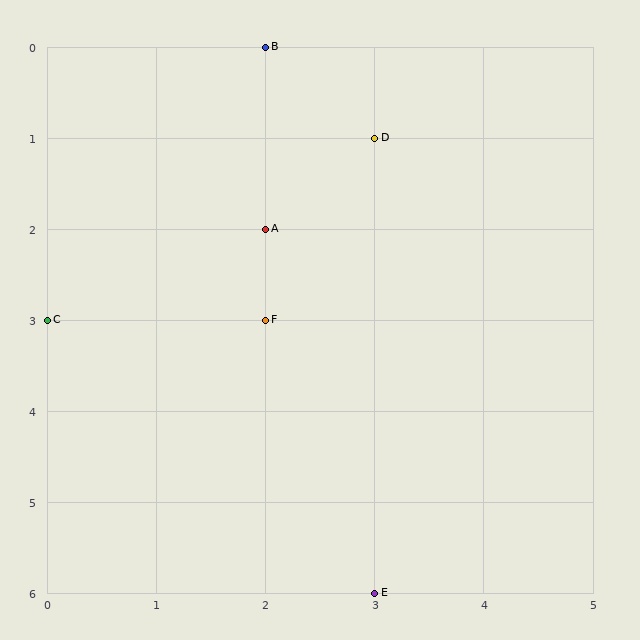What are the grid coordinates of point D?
Point D is at grid coordinates (3, 1).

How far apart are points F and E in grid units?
Points F and E are 1 column and 3 rows apart (about 3.2 grid units diagonally).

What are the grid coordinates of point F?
Point F is at grid coordinates (2, 3).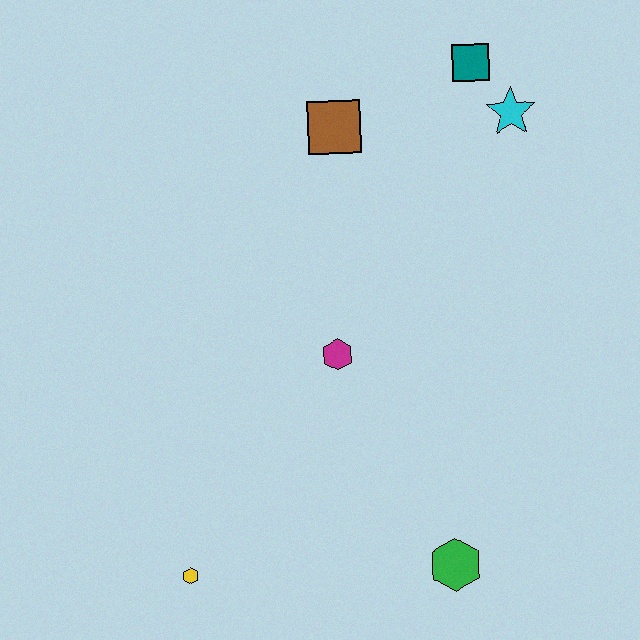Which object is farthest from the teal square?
The yellow hexagon is farthest from the teal square.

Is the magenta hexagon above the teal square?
No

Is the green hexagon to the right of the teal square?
No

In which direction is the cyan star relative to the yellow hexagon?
The cyan star is above the yellow hexagon.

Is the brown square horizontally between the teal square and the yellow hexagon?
Yes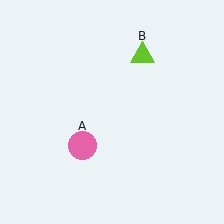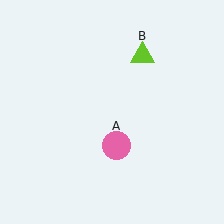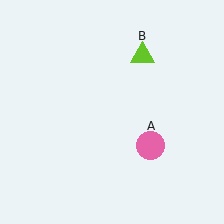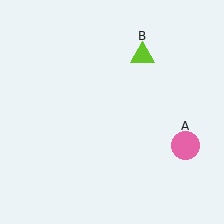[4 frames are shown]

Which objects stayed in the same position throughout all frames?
Lime triangle (object B) remained stationary.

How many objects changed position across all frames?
1 object changed position: pink circle (object A).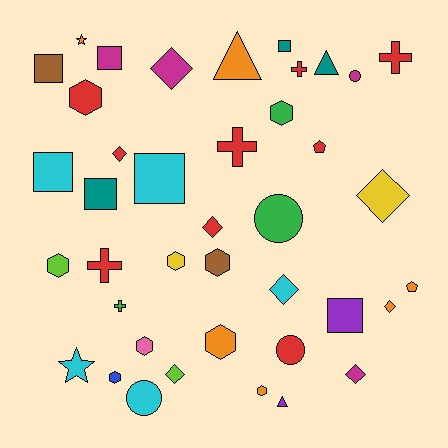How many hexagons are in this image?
There are 9 hexagons.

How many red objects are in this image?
There are 9 red objects.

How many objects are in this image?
There are 40 objects.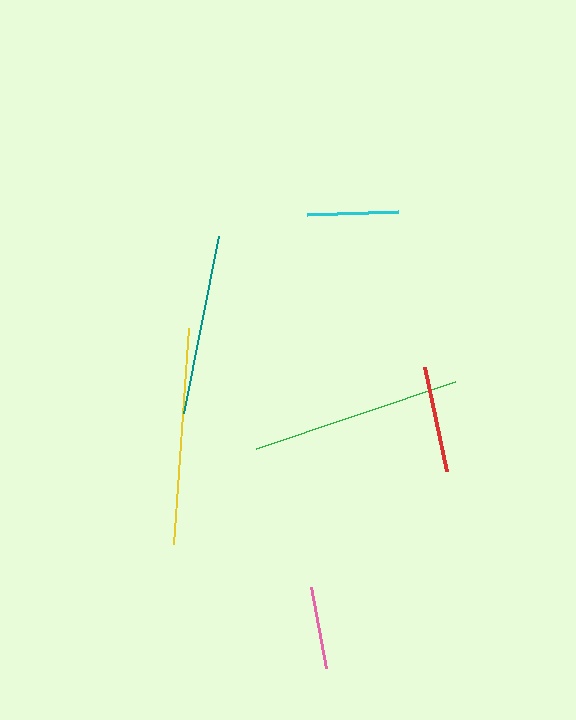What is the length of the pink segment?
The pink segment is approximately 83 pixels long.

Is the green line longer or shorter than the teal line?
The green line is longer than the teal line.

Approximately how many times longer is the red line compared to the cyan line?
The red line is approximately 1.2 times the length of the cyan line.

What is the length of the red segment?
The red segment is approximately 107 pixels long.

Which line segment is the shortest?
The pink line is the shortest at approximately 83 pixels.